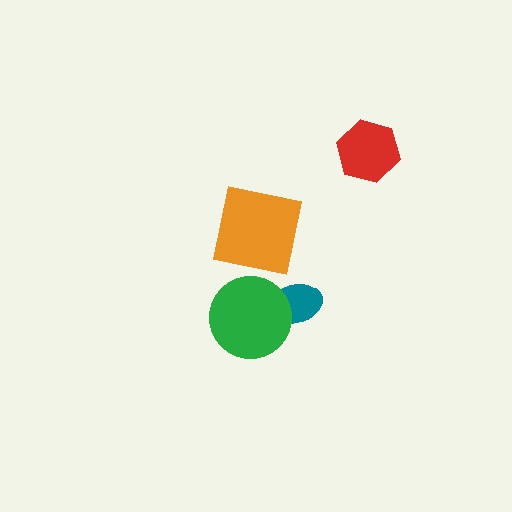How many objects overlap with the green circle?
1 object overlaps with the green circle.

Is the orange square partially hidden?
No, no other shape covers it.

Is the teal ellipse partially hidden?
Yes, it is partially covered by another shape.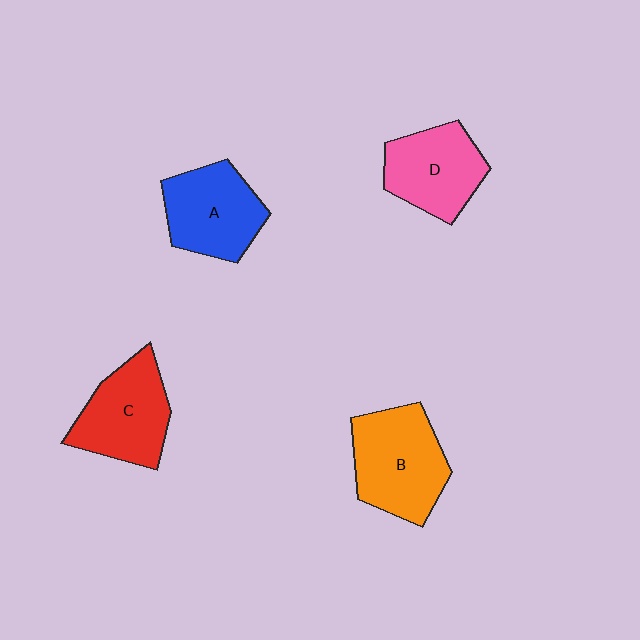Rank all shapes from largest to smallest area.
From largest to smallest: B (orange), C (red), A (blue), D (pink).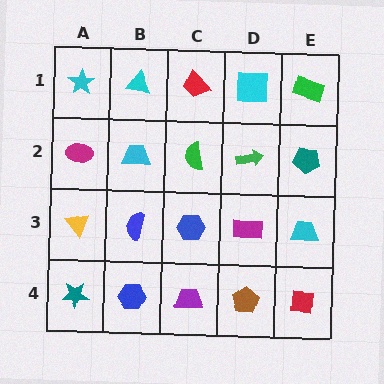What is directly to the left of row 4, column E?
A brown pentagon.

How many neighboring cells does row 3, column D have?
4.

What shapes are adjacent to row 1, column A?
A magenta ellipse (row 2, column A), a cyan triangle (row 1, column B).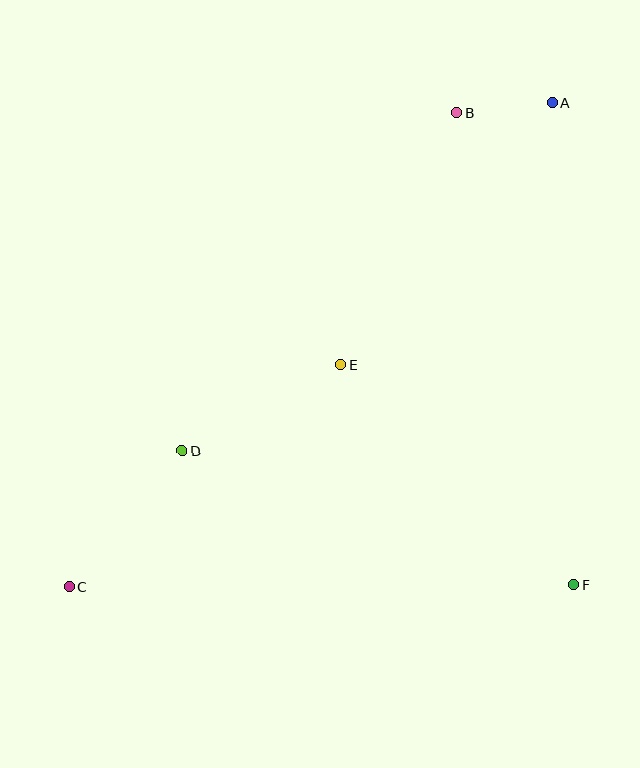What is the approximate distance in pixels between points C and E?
The distance between C and E is approximately 350 pixels.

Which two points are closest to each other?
Points A and B are closest to each other.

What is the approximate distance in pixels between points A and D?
The distance between A and D is approximately 508 pixels.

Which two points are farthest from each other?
Points A and C are farthest from each other.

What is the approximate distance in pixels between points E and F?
The distance between E and F is approximately 321 pixels.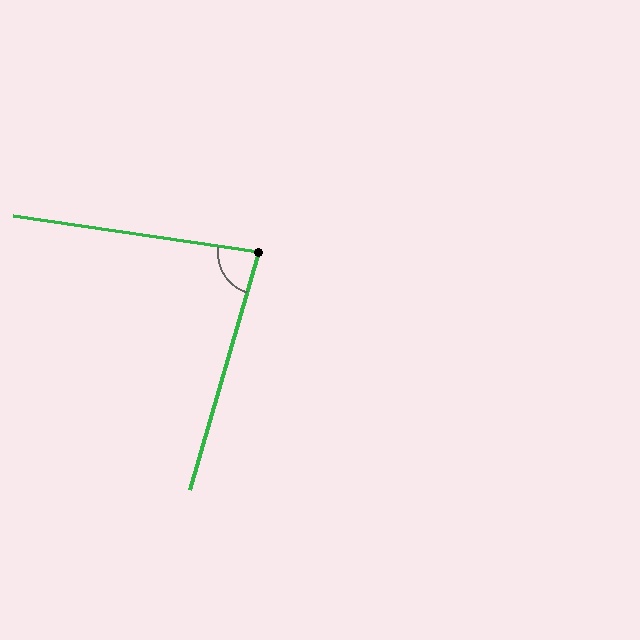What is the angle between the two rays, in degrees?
Approximately 82 degrees.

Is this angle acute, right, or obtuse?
It is acute.